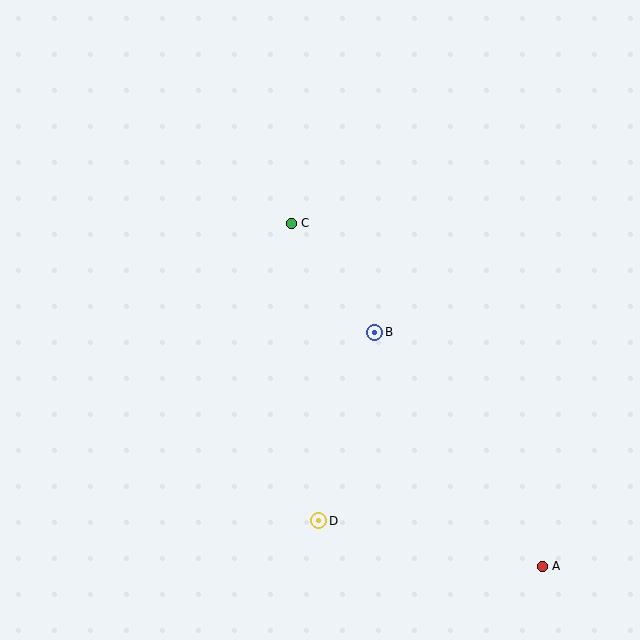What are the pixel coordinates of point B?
Point B is at (375, 332).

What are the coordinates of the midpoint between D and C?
The midpoint between D and C is at (305, 372).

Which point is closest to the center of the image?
Point B at (375, 332) is closest to the center.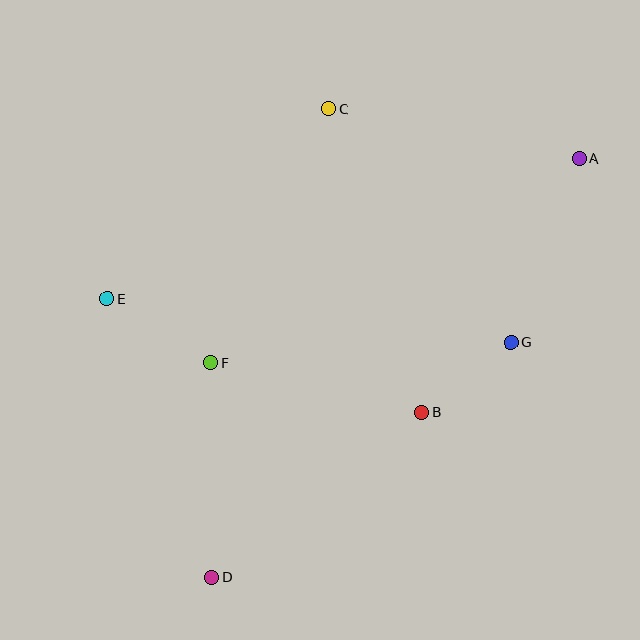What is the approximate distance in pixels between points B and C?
The distance between B and C is approximately 317 pixels.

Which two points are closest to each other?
Points B and G are closest to each other.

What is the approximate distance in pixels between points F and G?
The distance between F and G is approximately 300 pixels.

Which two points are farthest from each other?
Points A and D are farthest from each other.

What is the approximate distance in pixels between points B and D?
The distance between B and D is approximately 267 pixels.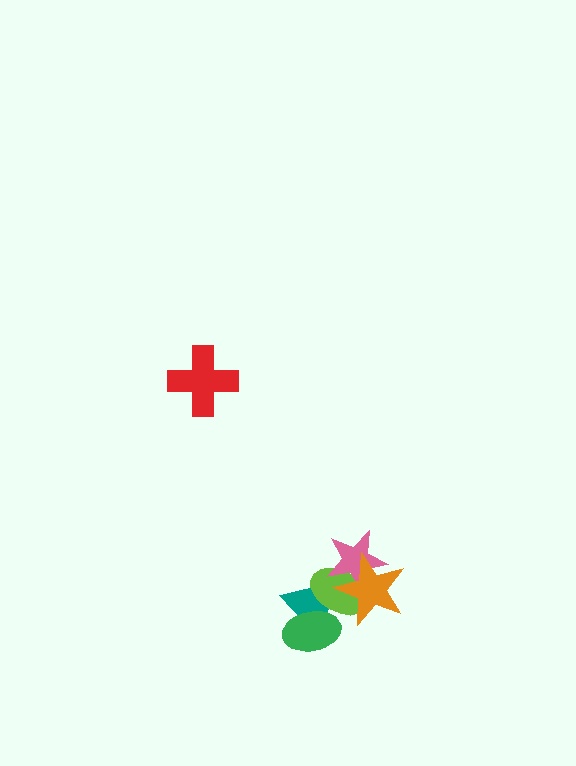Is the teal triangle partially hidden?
Yes, it is partially covered by another shape.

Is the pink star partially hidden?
Yes, it is partially covered by another shape.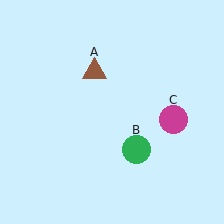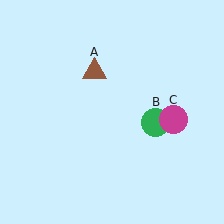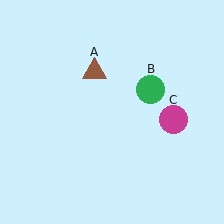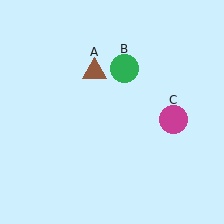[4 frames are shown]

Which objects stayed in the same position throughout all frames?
Brown triangle (object A) and magenta circle (object C) remained stationary.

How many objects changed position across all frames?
1 object changed position: green circle (object B).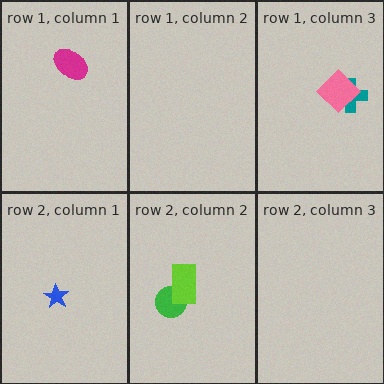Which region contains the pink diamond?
The row 1, column 3 region.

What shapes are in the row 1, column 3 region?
The teal cross, the pink diamond.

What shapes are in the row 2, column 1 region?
The blue star.